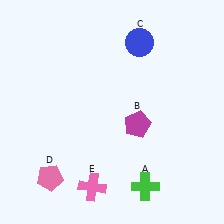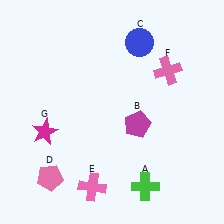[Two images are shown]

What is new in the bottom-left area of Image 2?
A magenta star (G) was added in the bottom-left area of Image 2.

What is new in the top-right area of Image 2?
A pink cross (F) was added in the top-right area of Image 2.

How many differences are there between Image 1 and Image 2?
There are 2 differences between the two images.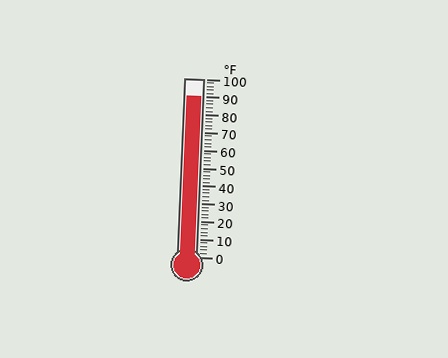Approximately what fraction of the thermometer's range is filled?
The thermometer is filled to approximately 90% of its range.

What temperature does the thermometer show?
The thermometer shows approximately 90°F.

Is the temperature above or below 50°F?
The temperature is above 50°F.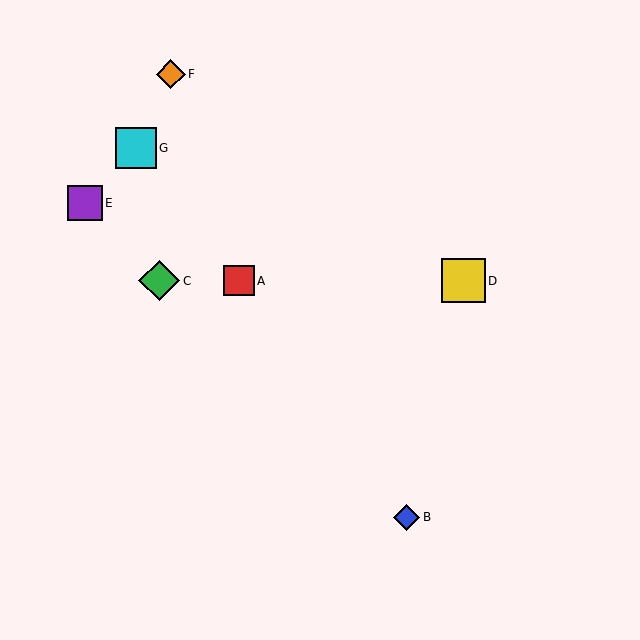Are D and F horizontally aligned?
No, D is at y≈281 and F is at y≈74.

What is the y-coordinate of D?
Object D is at y≈281.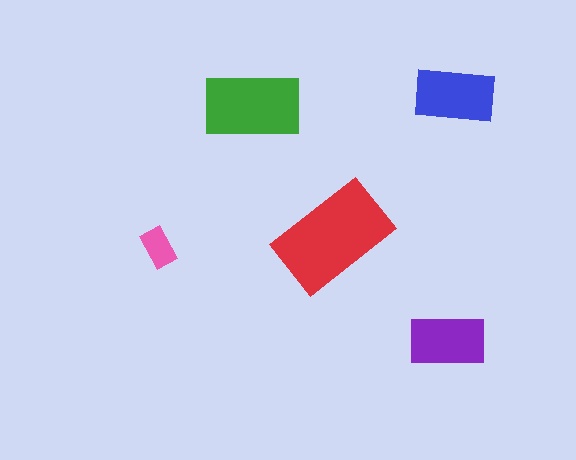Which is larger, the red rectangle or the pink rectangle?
The red one.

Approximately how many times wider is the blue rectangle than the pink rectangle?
About 2 times wider.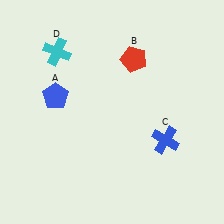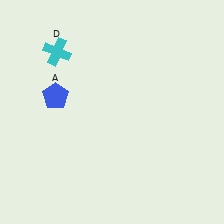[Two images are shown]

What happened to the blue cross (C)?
The blue cross (C) was removed in Image 2. It was in the bottom-right area of Image 1.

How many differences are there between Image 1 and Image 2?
There are 2 differences between the two images.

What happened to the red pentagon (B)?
The red pentagon (B) was removed in Image 2. It was in the top-right area of Image 1.